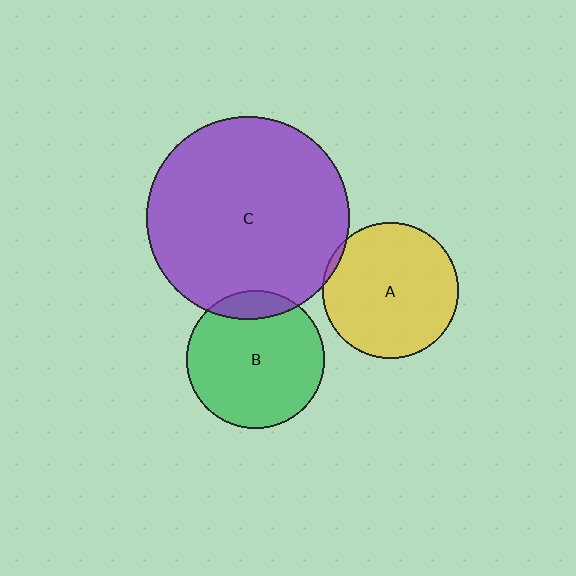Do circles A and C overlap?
Yes.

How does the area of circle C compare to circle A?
Approximately 2.2 times.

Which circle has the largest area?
Circle C (purple).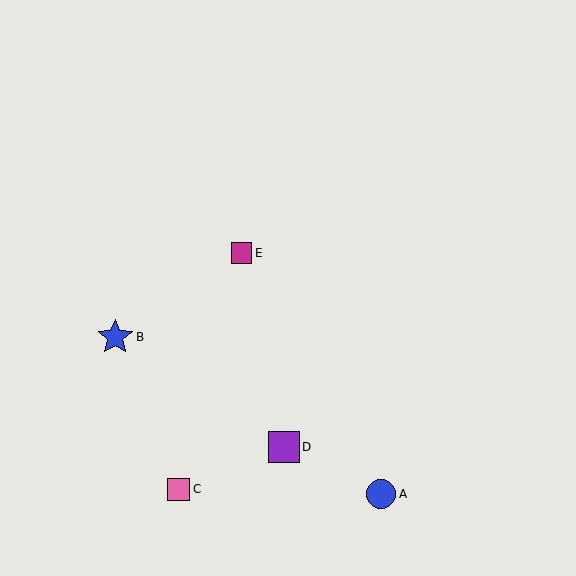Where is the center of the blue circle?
The center of the blue circle is at (381, 494).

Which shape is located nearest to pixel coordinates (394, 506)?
The blue circle (labeled A) at (381, 494) is nearest to that location.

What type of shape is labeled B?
Shape B is a blue star.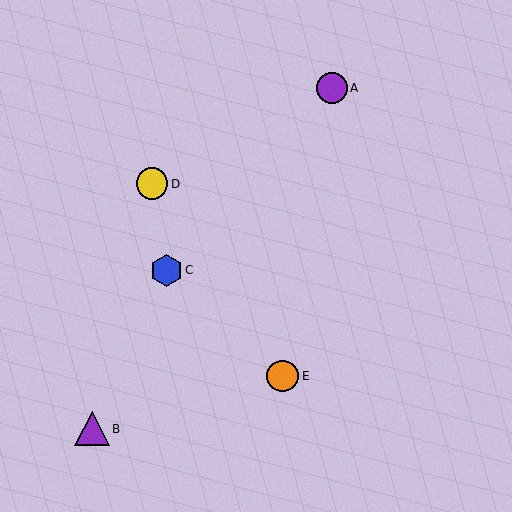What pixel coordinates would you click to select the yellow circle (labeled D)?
Click at (152, 184) to select the yellow circle D.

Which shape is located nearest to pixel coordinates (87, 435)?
The purple triangle (labeled B) at (92, 429) is nearest to that location.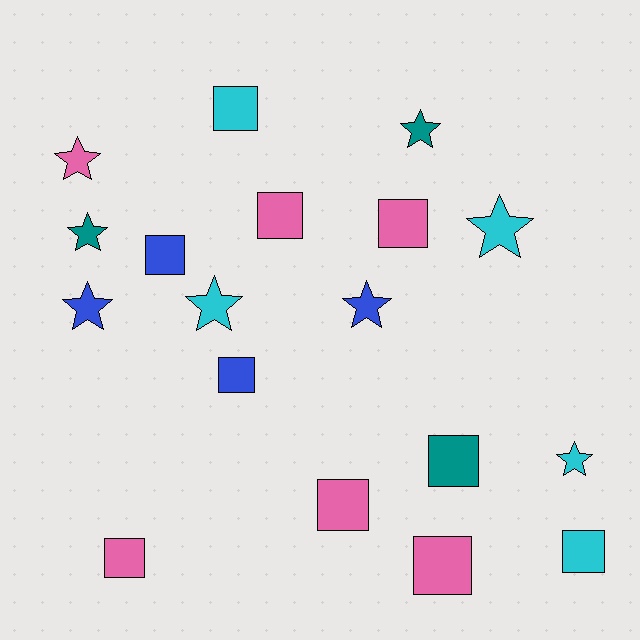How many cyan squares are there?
There are 2 cyan squares.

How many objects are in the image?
There are 18 objects.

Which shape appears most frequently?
Square, with 10 objects.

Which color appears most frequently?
Pink, with 6 objects.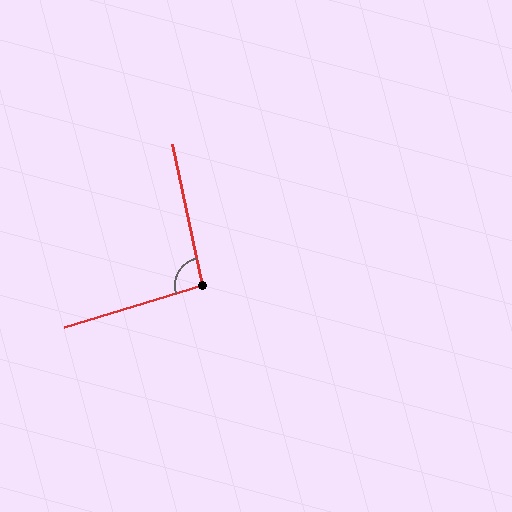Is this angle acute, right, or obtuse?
It is approximately a right angle.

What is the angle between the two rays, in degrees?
Approximately 95 degrees.